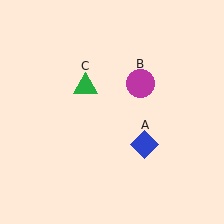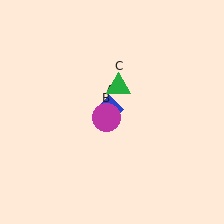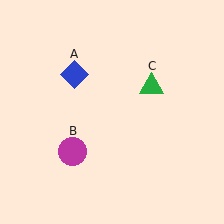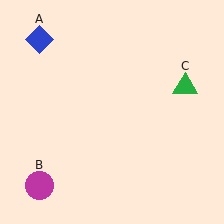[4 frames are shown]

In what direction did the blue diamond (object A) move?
The blue diamond (object A) moved up and to the left.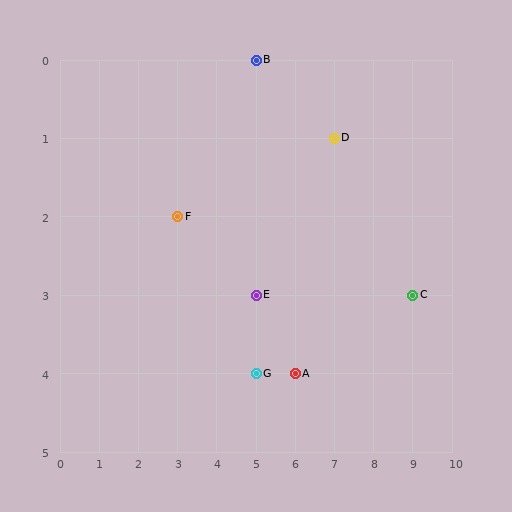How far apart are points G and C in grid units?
Points G and C are 4 columns and 1 row apart (about 4.1 grid units diagonally).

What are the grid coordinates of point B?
Point B is at grid coordinates (5, 0).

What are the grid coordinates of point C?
Point C is at grid coordinates (9, 3).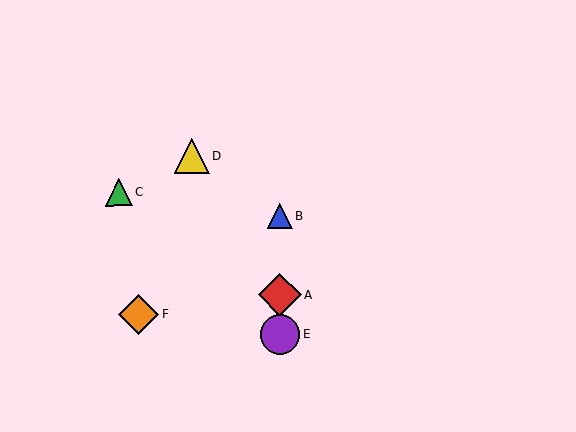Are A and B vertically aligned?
Yes, both are at x≈280.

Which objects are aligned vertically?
Objects A, B, E are aligned vertically.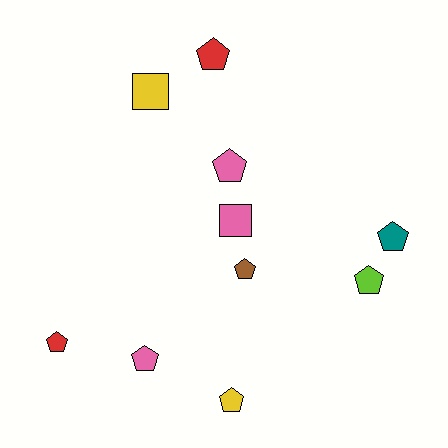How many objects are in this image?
There are 10 objects.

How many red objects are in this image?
There are 2 red objects.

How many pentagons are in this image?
There are 8 pentagons.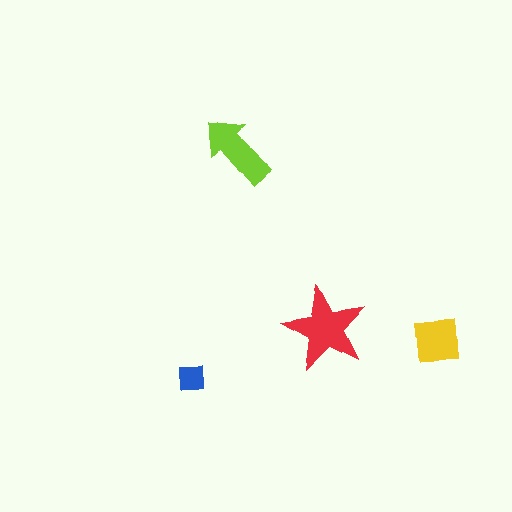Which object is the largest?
The red star.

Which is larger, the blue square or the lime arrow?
The lime arrow.